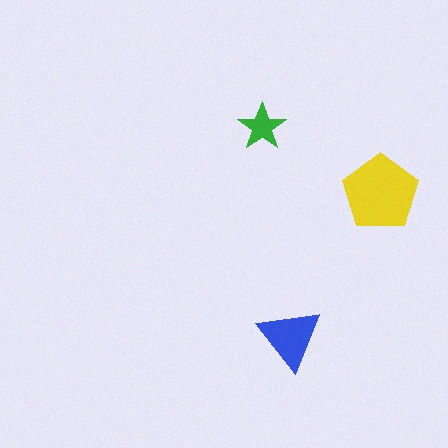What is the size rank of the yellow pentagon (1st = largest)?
1st.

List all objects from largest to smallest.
The yellow pentagon, the blue triangle, the green star.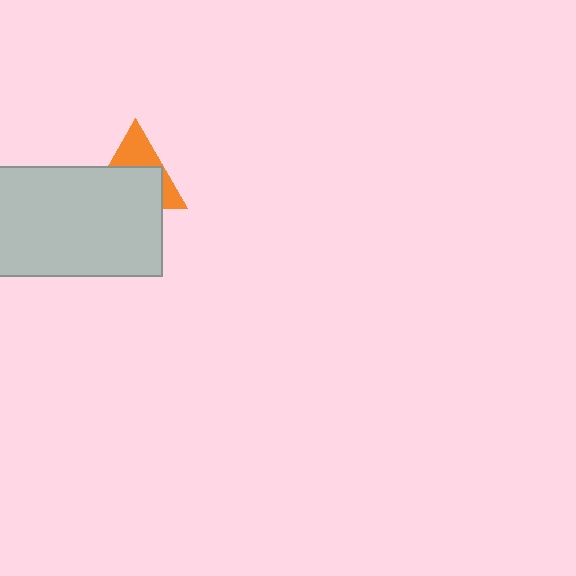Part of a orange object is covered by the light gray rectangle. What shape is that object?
It is a triangle.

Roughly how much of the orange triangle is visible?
A small part of it is visible (roughly 38%).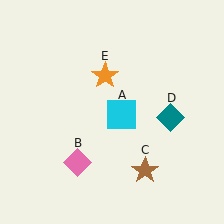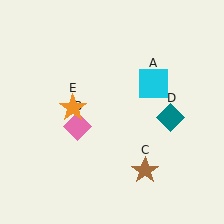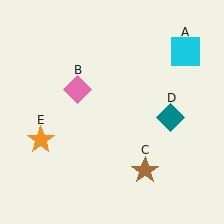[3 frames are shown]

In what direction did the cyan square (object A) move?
The cyan square (object A) moved up and to the right.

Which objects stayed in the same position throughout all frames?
Brown star (object C) and teal diamond (object D) remained stationary.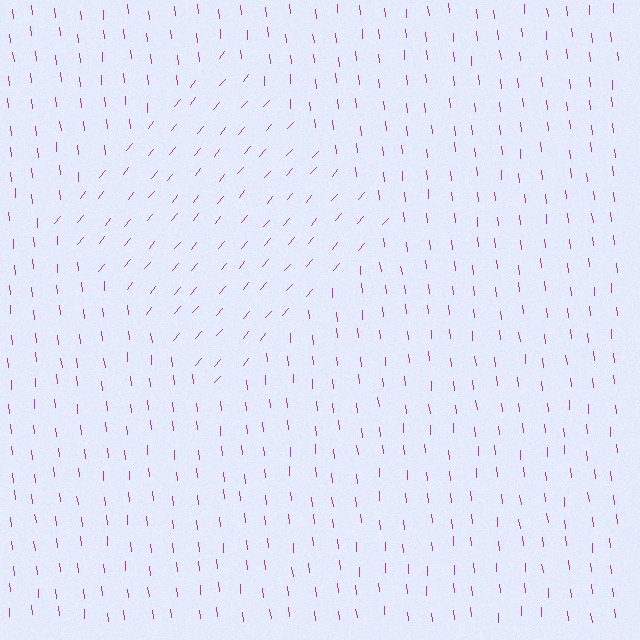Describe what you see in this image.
The image is filled with small purple line segments. A diamond region in the image has lines oriented differently from the surrounding lines, creating a visible texture boundary.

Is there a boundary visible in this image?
Yes, there is a texture boundary formed by a change in line orientation.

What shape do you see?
I see a diamond.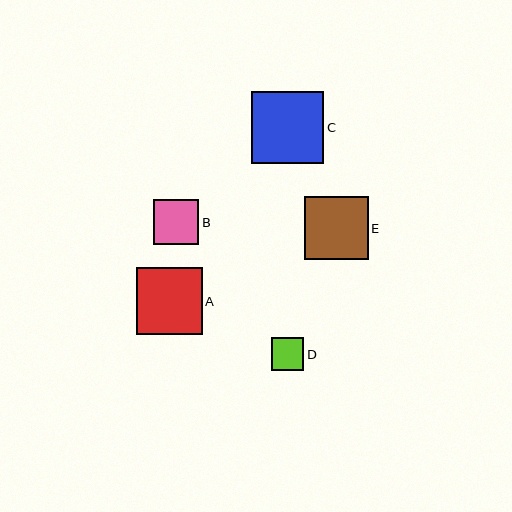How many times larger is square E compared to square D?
Square E is approximately 1.9 times the size of square D.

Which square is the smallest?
Square D is the smallest with a size of approximately 32 pixels.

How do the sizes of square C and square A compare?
Square C and square A are approximately the same size.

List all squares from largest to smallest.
From largest to smallest: C, A, E, B, D.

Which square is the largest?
Square C is the largest with a size of approximately 72 pixels.